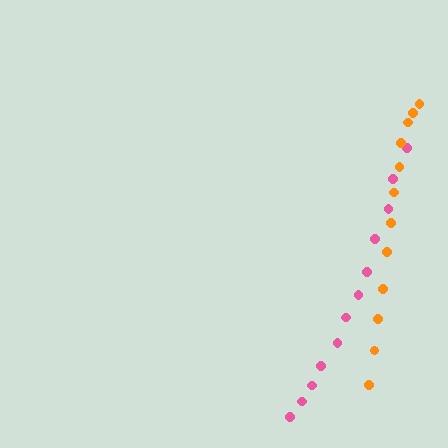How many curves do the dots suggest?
There are 2 distinct paths.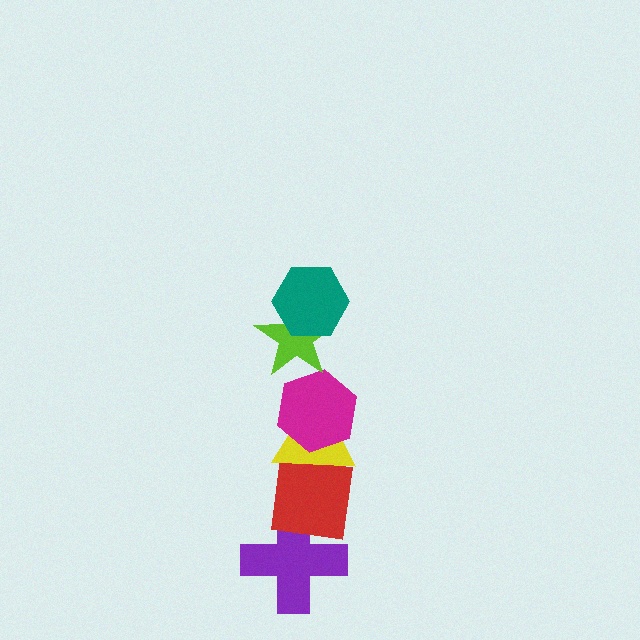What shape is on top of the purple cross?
The red square is on top of the purple cross.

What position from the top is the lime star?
The lime star is 2nd from the top.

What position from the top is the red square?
The red square is 5th from the top.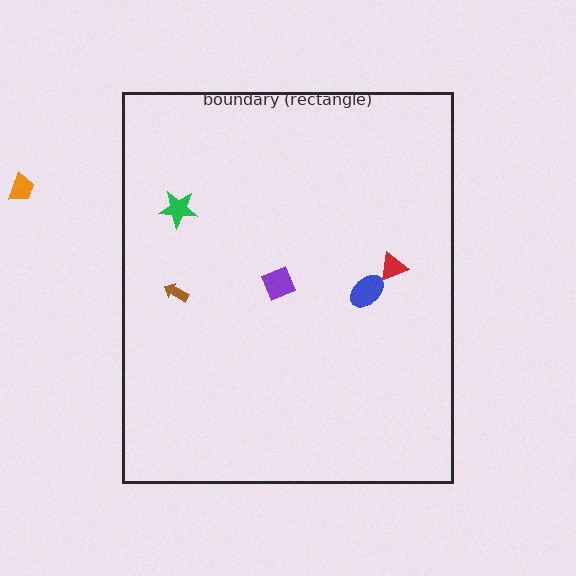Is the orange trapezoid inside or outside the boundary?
Outside.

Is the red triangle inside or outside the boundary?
Inside.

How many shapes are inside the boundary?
5 inside, 1 outside.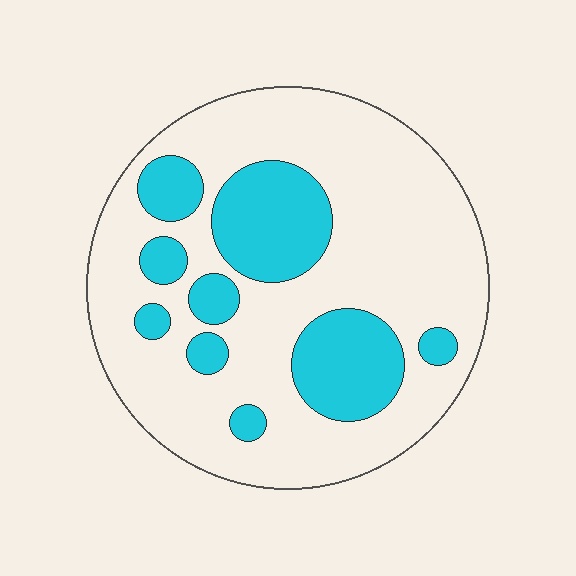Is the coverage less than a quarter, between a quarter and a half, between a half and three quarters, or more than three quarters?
Between a quarter and a half.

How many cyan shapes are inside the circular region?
9.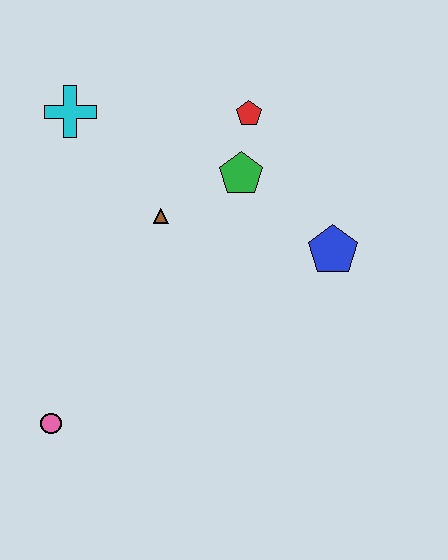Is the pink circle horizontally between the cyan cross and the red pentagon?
No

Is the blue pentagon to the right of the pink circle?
Yes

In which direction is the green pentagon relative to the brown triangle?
The green pentagon is to the right of the brown triangle.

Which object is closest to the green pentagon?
The red pentagon is closest to the green pentagon.